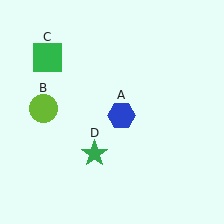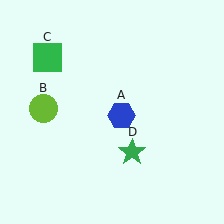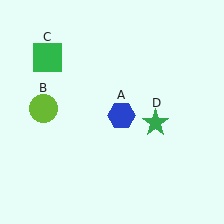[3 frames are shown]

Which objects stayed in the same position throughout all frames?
Blue hexagon (object A) and lime circle (object B) and green square (object C) remained stationary.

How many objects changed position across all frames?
1 object changed position: green star (object D).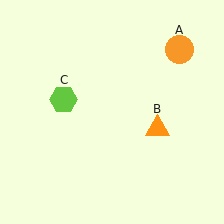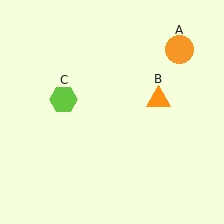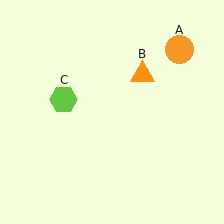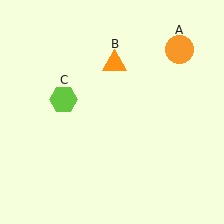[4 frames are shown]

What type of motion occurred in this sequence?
The orange triangle (object B) rotated counterclockwise around the center of the scene.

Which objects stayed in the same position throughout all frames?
Orange circle (object A) and lime hexagon (object C) remained stationary.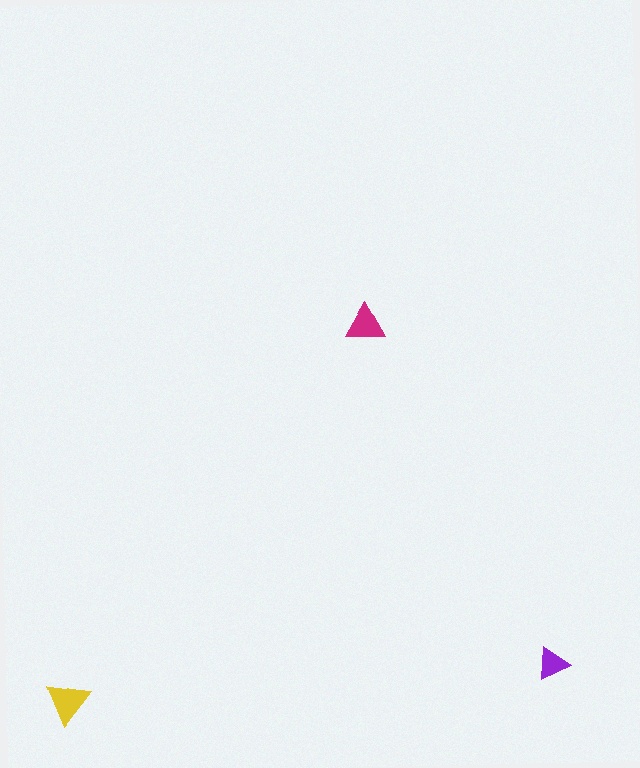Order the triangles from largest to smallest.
the yellow one, the magenta one, the purple one.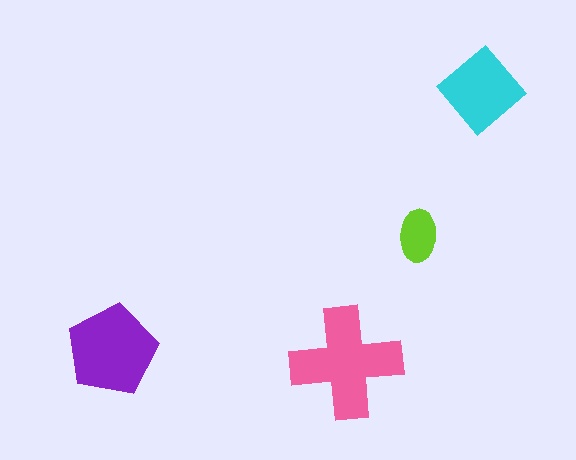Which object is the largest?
The pink cross.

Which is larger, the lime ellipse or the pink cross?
The pink cross.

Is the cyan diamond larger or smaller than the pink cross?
Smaller.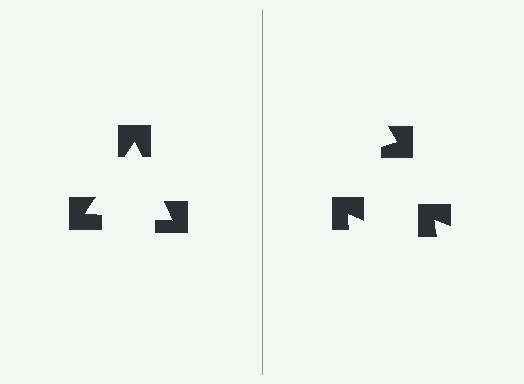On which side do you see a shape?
An illusory triangle appears on the left side. On the right side the wedge cuts are rotated, so no coherent shape forms.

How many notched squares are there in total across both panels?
6 — 3 on each side.